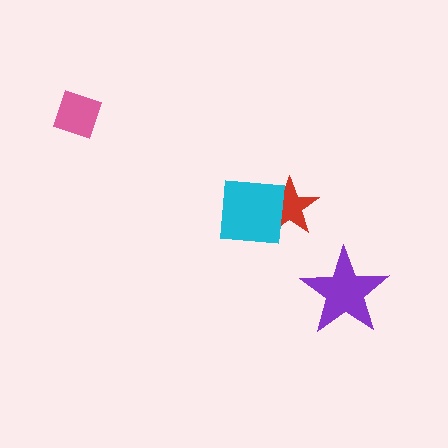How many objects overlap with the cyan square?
1 object overlaps with the cyan square.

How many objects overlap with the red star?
1 object overlaps with the red star.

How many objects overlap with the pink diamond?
0 objects overlap with the pink diamond.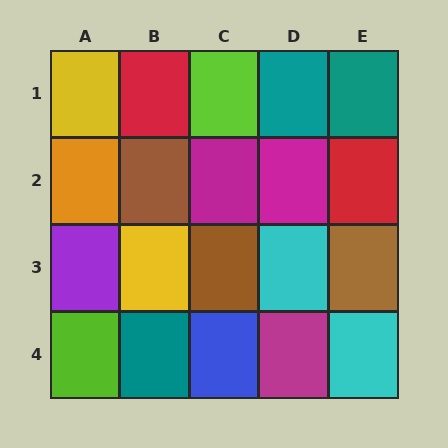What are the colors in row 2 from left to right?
Orange, brown, magenta, magenta, red.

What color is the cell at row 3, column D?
Cyan.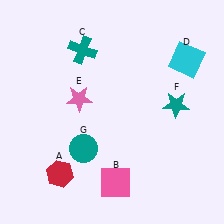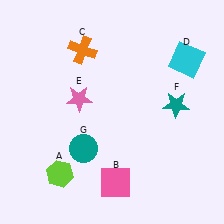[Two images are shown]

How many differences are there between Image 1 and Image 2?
There are 2 differences between the two images.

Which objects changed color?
A changed from red to lime. C changed from teal to orange.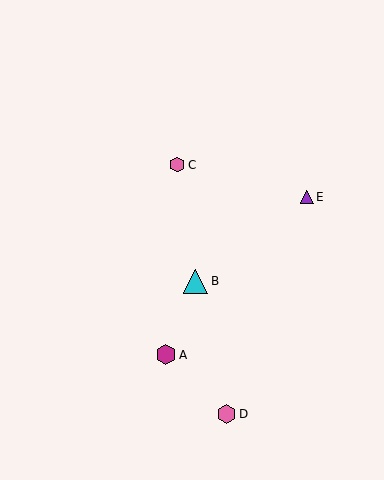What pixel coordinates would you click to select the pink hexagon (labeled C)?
Click at (177, 165) to select the pink hexagon C.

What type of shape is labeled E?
Shape E is a purple triangle.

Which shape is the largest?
The cyan triangle (labeled B) is the largest.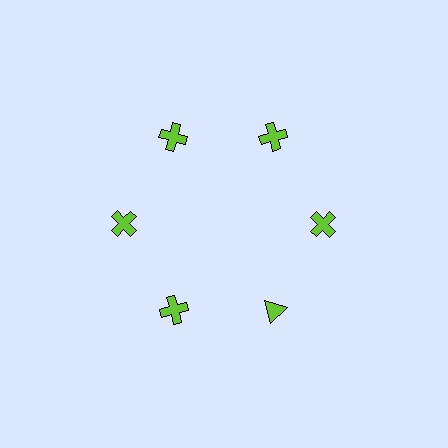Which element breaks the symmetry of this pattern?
The lime triangle at roughly the 5 o'clock position breaks the symmetry. All other shapes are lime crosses.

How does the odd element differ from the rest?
It has a different shape: triangle instead of cross.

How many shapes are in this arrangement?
There are 6 shapes arranged in a ring pattern.